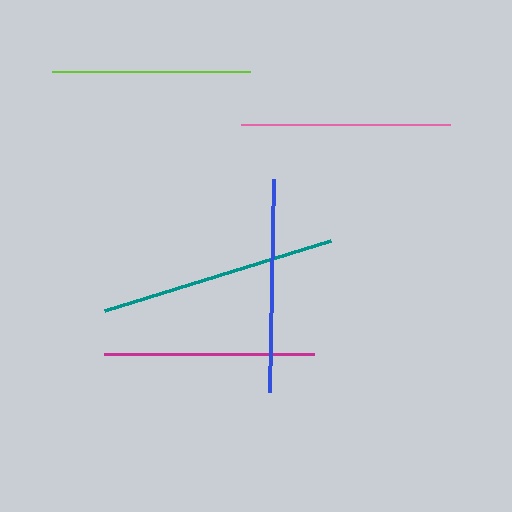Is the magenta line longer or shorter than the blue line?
The blue line is longer than the magenta line.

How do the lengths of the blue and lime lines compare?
The blue and lime lines are approximately the same length.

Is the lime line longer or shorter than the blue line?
The blue line is longer than the lime line.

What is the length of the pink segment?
The pink segment is approximately 209 pixels long.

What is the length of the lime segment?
The lime segment is approximately 198 pixels long.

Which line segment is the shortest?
The lime line is the shortest at approximately 198 pixels.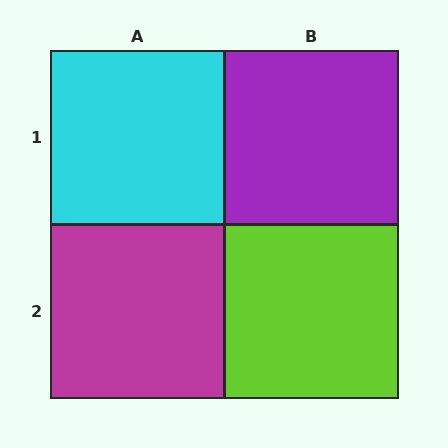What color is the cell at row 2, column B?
Lime.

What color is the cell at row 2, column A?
Magenta.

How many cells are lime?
1 cell is lime.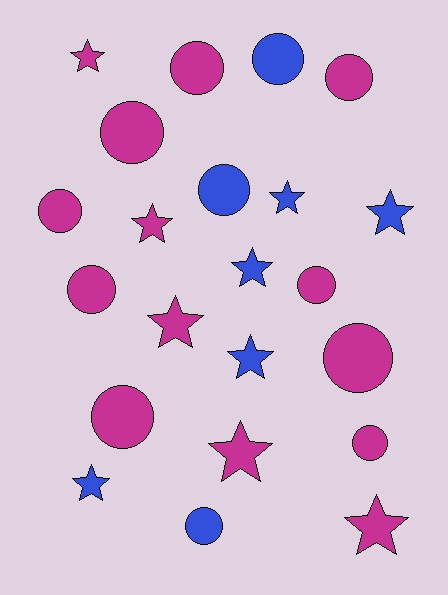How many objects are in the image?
There are 22 objects.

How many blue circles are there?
There are 3 blue circles.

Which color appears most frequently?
Magenta, with 14 objects.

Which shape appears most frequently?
Circle, with 12 objects.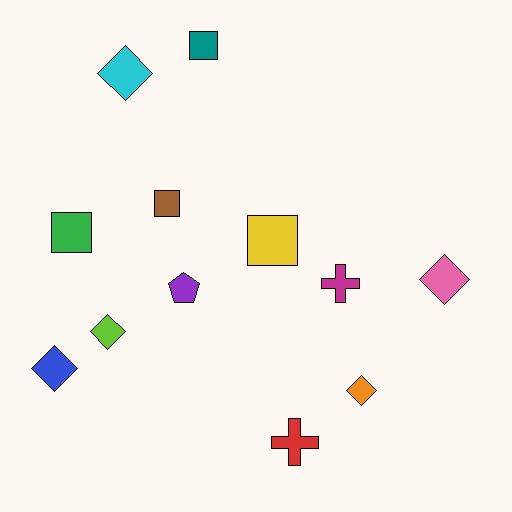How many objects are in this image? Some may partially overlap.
There are 12 objects.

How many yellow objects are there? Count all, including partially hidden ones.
There is 1 yellow object.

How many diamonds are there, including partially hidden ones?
There are 5 diamonds.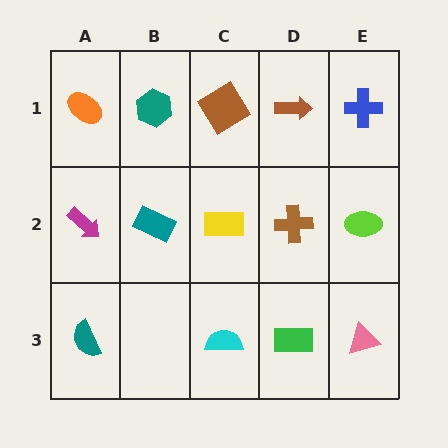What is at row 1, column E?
A blue cross.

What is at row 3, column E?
A pink triangle.